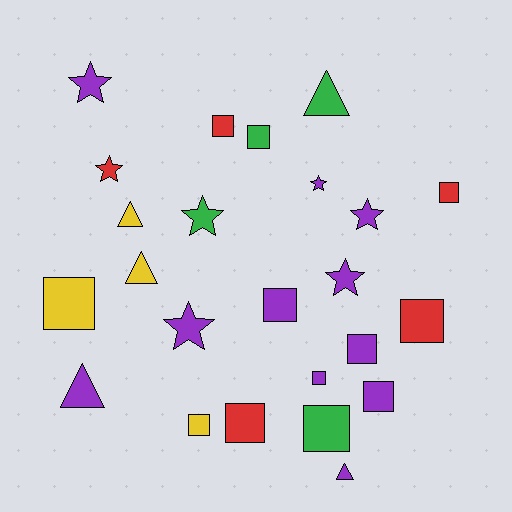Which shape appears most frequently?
Square, with 12 objects.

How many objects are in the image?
There are 24 objects.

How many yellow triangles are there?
There are 2 yellow triangles.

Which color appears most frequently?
Purple, with 11 objects.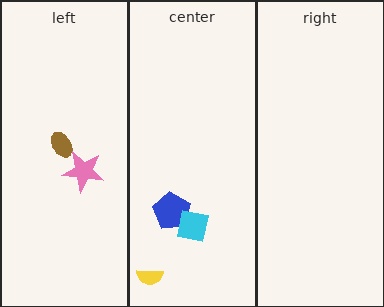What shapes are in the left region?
The pink star, the brown ellipse.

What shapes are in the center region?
The yellow semicircle, the blue pentagon, the cyan square.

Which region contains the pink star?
The left region.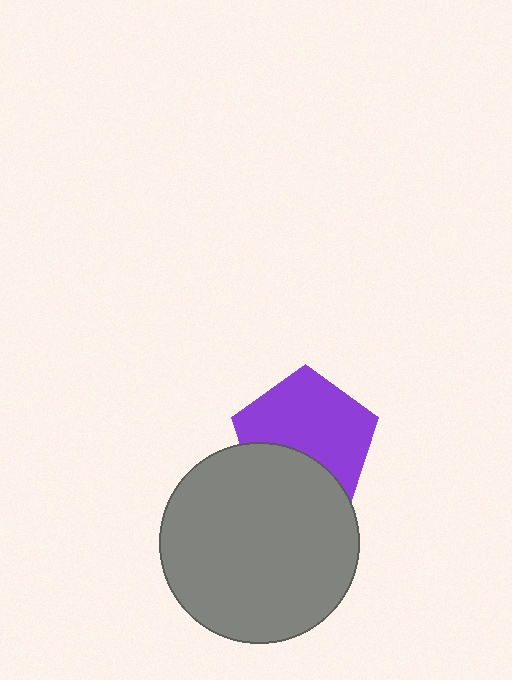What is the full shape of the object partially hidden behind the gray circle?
The partially hidden object is a purple pentagon.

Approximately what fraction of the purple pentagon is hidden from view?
Roughly 33% of the purple pentagon is hidden behind the gray circle.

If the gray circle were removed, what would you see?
You would see the complete purple pentagon.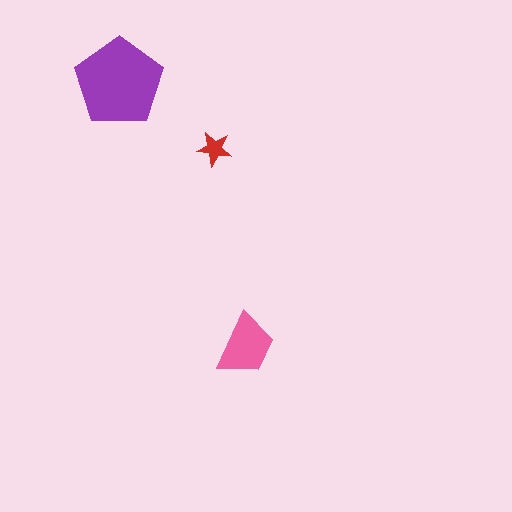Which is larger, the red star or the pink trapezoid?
The pink trapezoid.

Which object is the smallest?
The red star.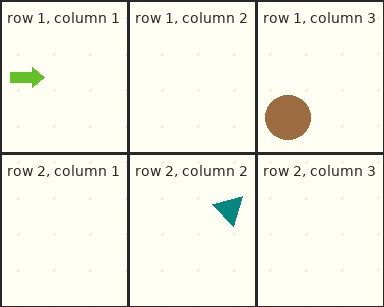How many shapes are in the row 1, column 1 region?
1.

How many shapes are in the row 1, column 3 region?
1.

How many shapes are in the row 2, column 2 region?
1.